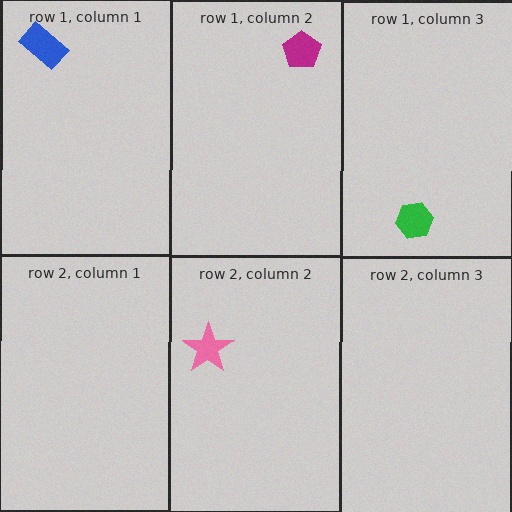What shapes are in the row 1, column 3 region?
The green hexagon.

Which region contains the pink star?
The row 2, column 2 region.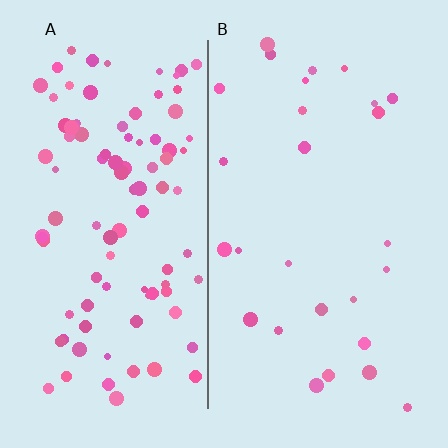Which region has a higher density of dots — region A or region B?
A (the left).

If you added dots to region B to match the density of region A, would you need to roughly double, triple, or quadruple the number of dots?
Approximately triple.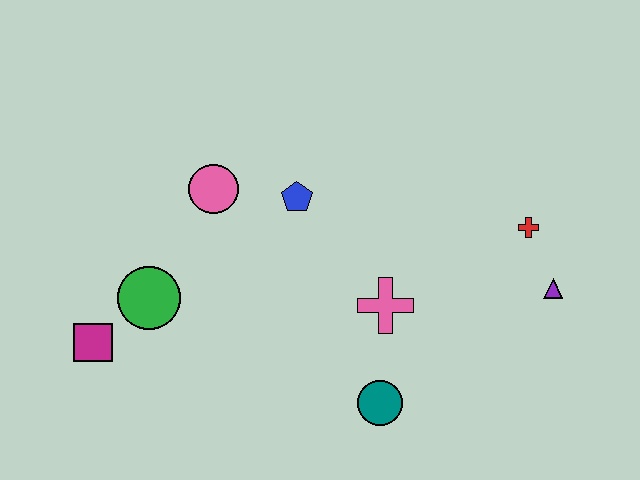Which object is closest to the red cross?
The purple triangle is closest to the red cross.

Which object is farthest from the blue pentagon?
The purple triangle is farthest from the blue pentagon.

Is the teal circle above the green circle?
No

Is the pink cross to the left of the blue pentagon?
No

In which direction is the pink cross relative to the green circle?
The pink cross is to the right of the green circle.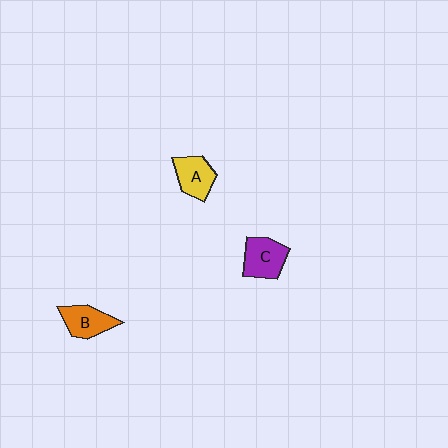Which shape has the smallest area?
Shape A (yellow).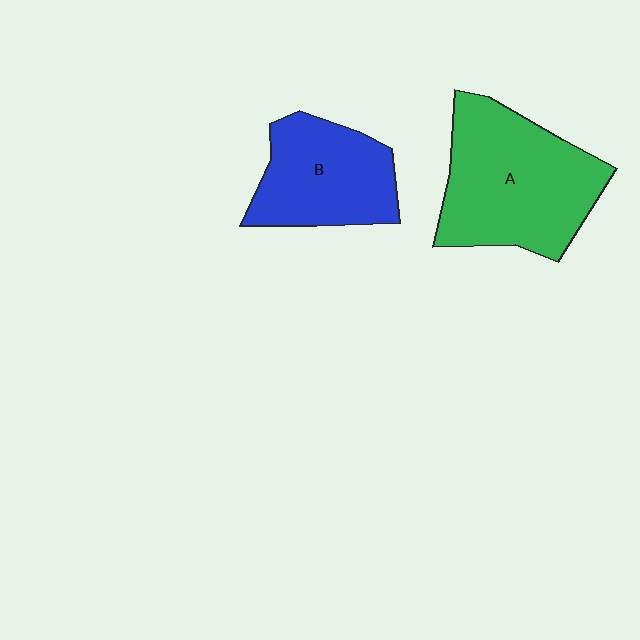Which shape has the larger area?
Shape A (green).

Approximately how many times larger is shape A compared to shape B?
Approximately 1.4 times.